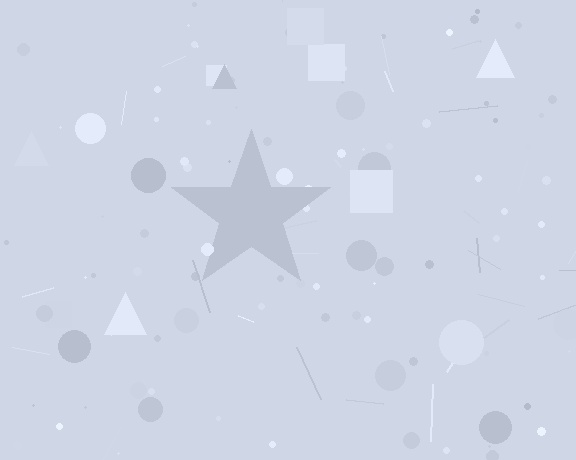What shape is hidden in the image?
A star is hidden in the image.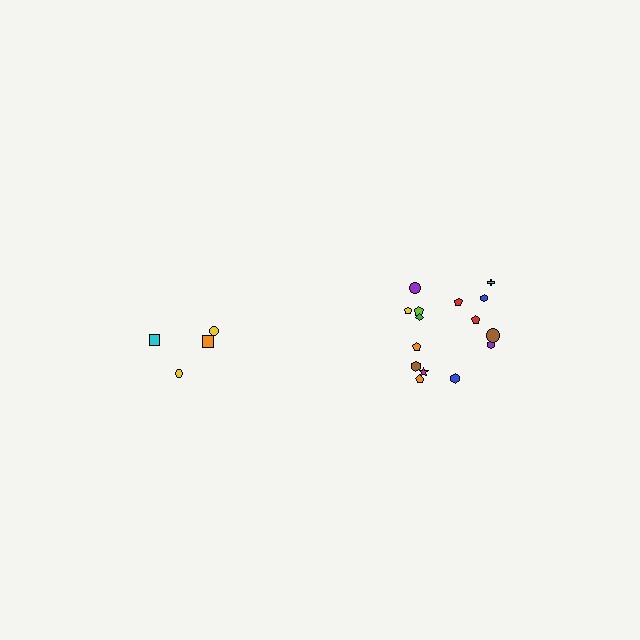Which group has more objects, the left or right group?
The right group.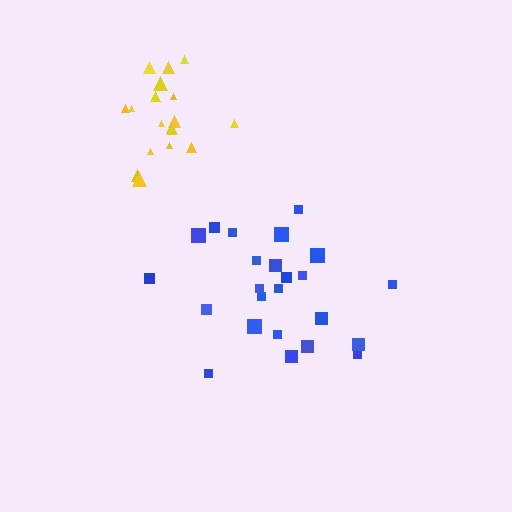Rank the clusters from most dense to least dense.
yellow, blue.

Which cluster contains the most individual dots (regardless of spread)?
Blue (24).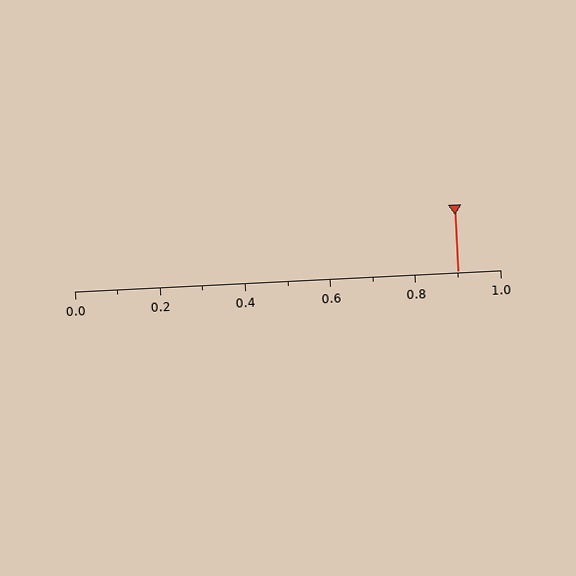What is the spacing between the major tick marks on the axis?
The major ticks are spaced 0.2 apart.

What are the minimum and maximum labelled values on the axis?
The axis runs from 0.0 to 1.0.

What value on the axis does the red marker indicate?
The marker indicates approximately 0.9.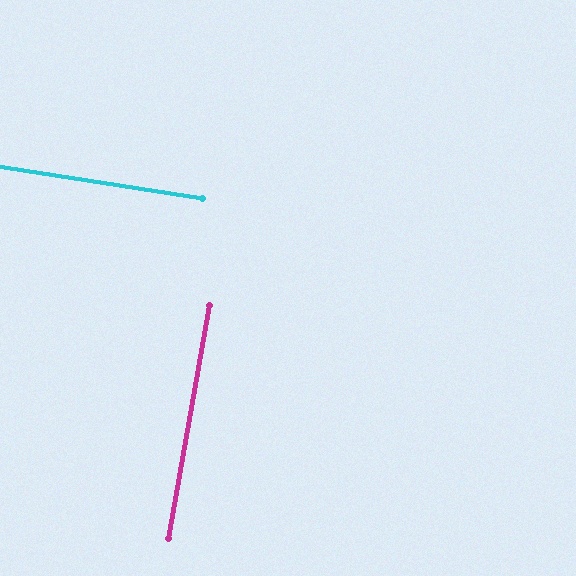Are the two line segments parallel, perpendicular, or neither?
Perpendicular — they meet at approximately 89°.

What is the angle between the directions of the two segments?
Approximately 89 degrees.